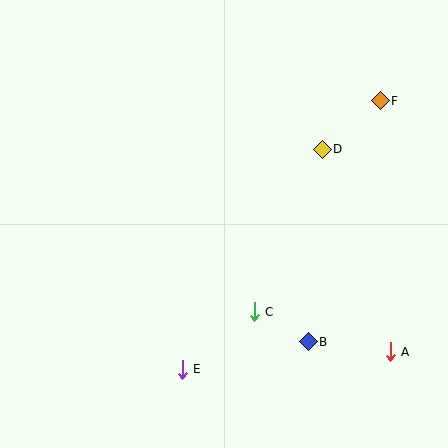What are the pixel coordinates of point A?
Point A is at (390, 352).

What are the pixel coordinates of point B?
Point B is at (308, 342).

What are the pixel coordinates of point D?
Point D is at (322, 149).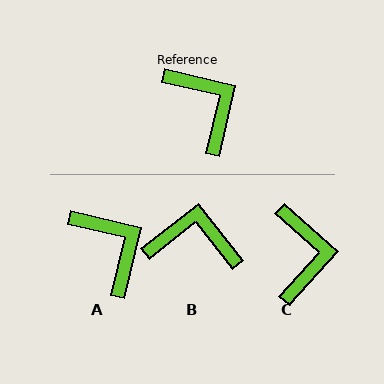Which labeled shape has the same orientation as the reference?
A.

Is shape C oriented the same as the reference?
No, it is off by about 29 degrees.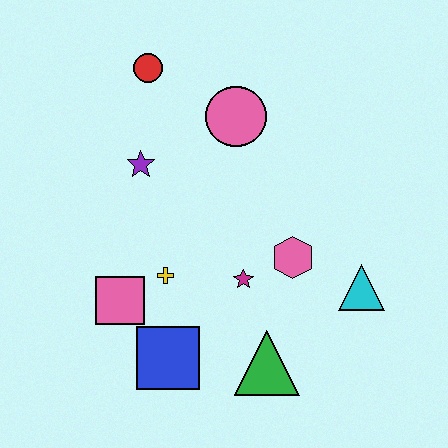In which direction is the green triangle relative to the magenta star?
The green triangle is below the magenta star.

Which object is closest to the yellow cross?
The pink square is closest to the yellow cross.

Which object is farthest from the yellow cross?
The red circle is farthest from the yellow cross.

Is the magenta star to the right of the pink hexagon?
No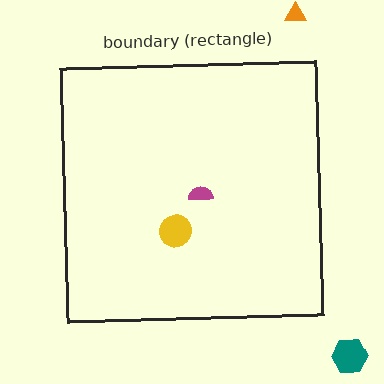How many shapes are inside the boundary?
2 inside, 2 outside.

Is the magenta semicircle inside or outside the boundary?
Inside.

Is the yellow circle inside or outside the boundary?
Inside.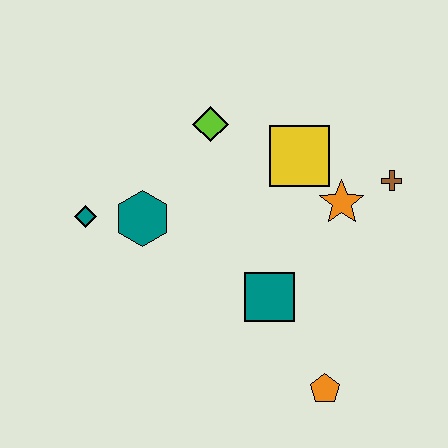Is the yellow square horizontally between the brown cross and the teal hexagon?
Yes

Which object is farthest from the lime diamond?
The orange pentagon is farthest from the lime diamond.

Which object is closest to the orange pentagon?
The teal square is closest to the orange pentagon.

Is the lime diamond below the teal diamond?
No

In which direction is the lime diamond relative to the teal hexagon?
The lime diamond is above the teal hexagon.